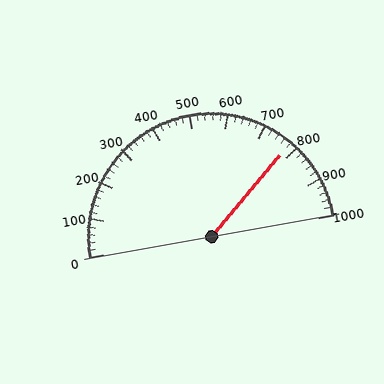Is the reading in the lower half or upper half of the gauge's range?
The reading is in the upper half of the range (0 to 1000).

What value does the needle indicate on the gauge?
The needle indicates approximately 780.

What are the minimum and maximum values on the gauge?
The gauge ranges from 0 to 1000.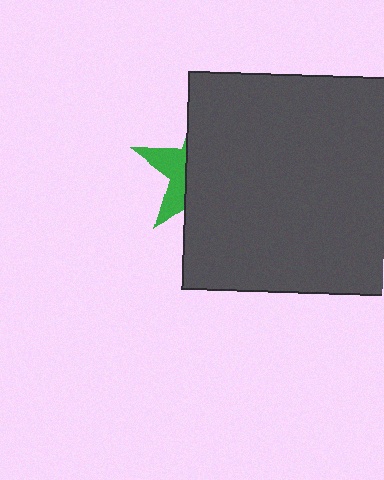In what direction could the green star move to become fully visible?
The green star could move left. That would shift it out from behind the dark gray square entirely.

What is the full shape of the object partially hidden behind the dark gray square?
The partially hidden object is a green star.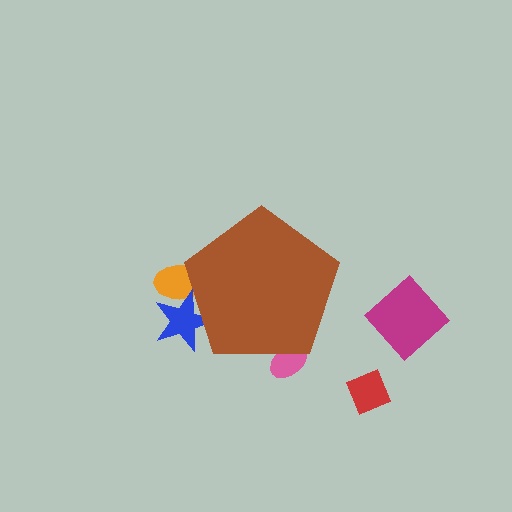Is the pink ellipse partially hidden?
Yes, the pink ellipse is partially hidden behind the brown pentagon.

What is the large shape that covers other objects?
A brown pentagon.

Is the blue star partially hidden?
Yes, the blue star is partially hidden behind the brown pentagon.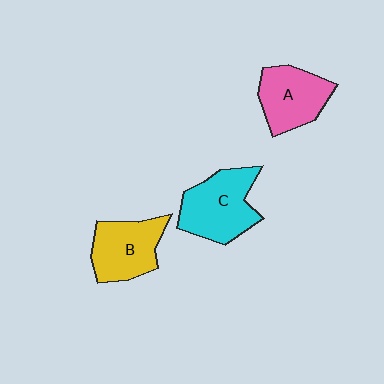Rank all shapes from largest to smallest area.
From largest to smallest: C (cyan), B (yellow), A (pink).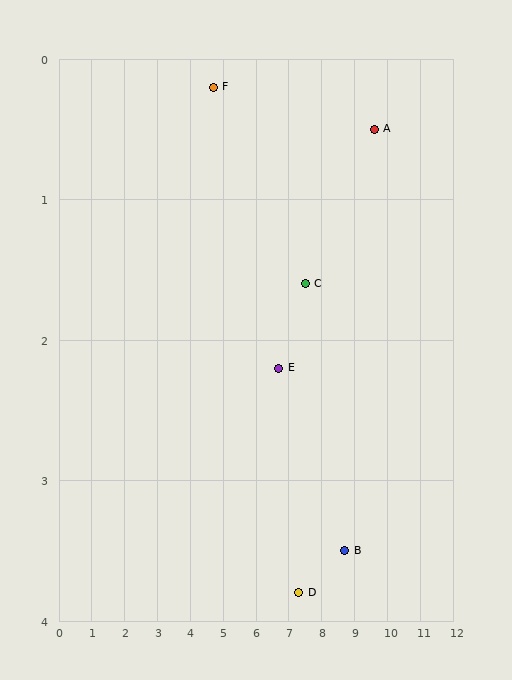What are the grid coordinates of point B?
Point B is at approximately (8.7, 3.5).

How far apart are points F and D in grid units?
Points F and D are about 4.4 grid units apart.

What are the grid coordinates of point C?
Point C is at approximately (7.5, 1.6).